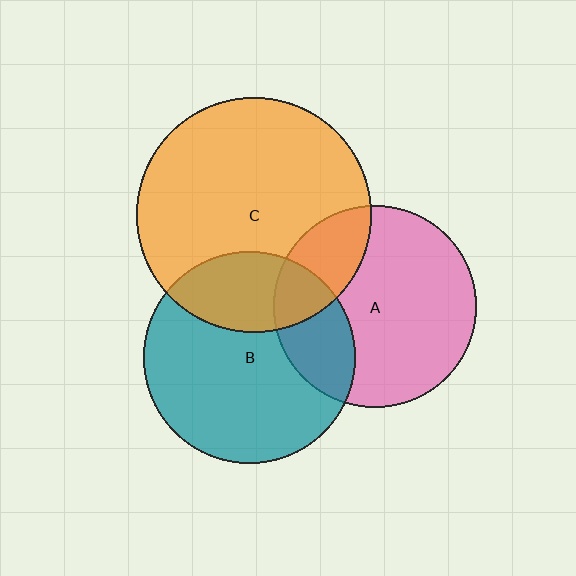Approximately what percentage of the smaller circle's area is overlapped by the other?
Approximately 30%.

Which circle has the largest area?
Circle C (orange).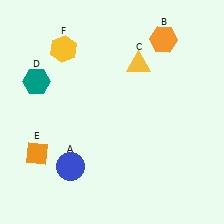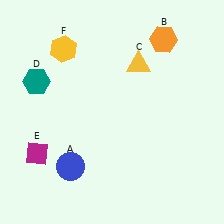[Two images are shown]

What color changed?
The diamond (E) changed from orange in Image 1 to magenta in Image 2.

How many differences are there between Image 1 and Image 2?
There is 1 difference between the two images.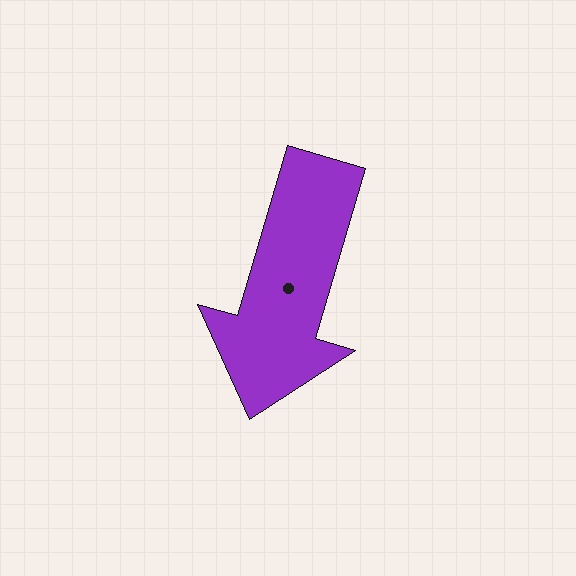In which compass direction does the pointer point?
South.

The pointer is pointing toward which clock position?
Roughly 7 o'clock.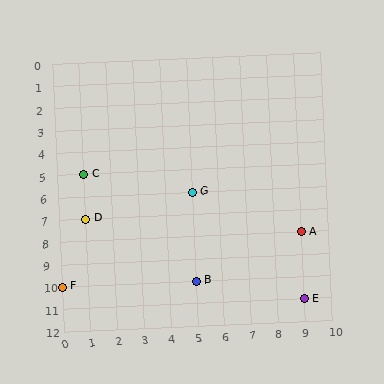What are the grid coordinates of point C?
Point C is at grid coordinates (1, 5).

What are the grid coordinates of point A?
Point A is at grid coordinates (9, 8).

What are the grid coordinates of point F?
Point F is at grid coordinates (0, 10).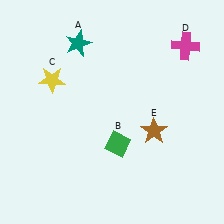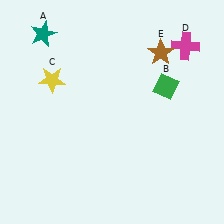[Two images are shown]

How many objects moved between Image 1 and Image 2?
3 objects moved between the two images.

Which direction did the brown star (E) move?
The brown star (E) moved up.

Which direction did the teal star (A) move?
The teal star (A) moved left.